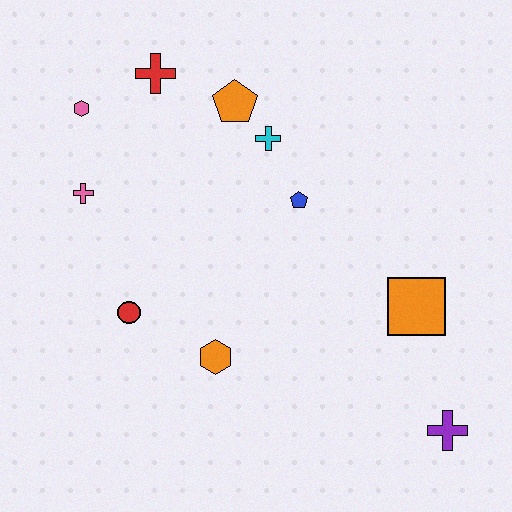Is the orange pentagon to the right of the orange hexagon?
Yes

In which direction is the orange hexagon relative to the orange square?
The orange hexagon is to the left of the orange square.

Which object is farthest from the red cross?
The purple cross is farthest from the red cross.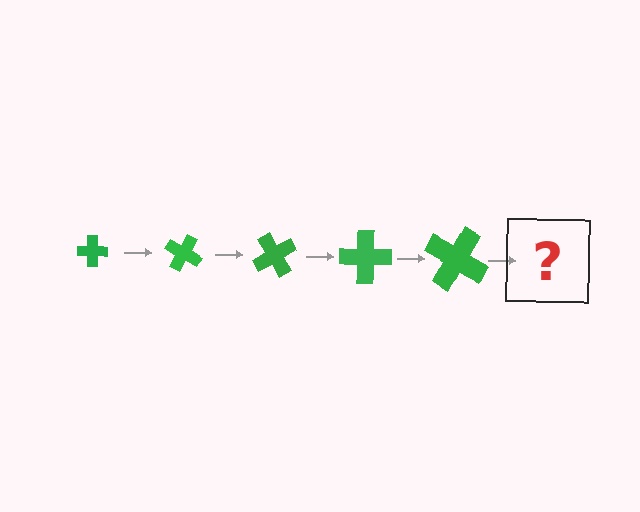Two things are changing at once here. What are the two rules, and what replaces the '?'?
The two rules are that the cross grows larger each step and it rotates 30 degrees each step. The '?' should be a cross, larger than the previous one and rotated 150 degrees from the start.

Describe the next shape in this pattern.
It should be a cross, larger than the previous one and rotated 150 degrees from the start.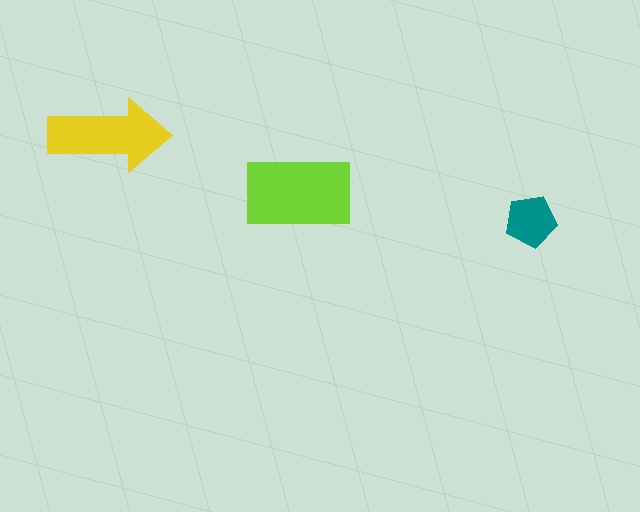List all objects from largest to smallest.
The lime rectangle, the yellow arrow, the teal pentagon.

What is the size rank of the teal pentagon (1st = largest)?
3rd.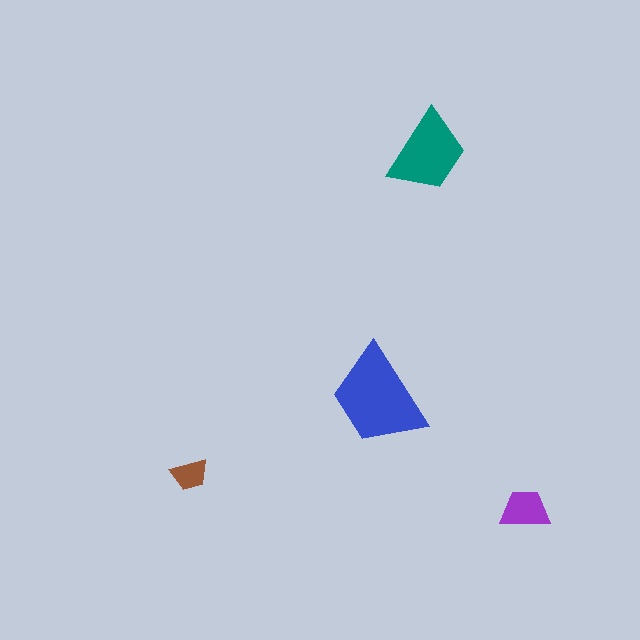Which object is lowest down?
The purple trapezoid is bottommost.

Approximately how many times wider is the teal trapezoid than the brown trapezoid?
About 2 times wider.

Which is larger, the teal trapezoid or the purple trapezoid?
The teal one.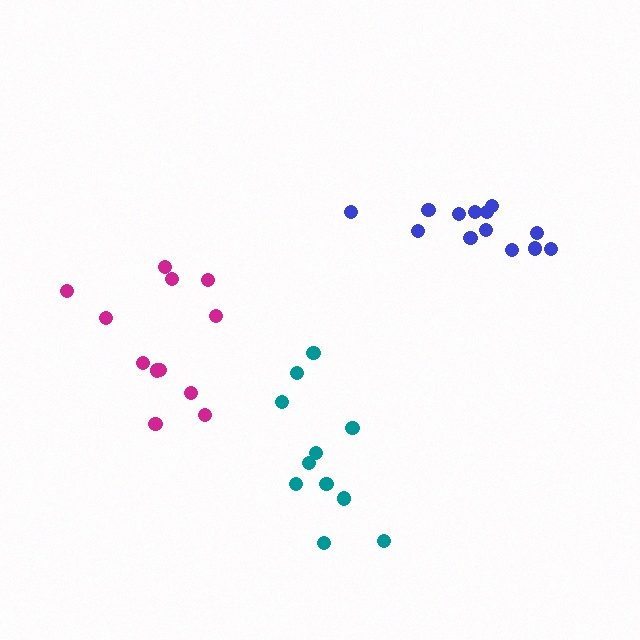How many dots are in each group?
Group 1: 13 dots, Group 2: 11 dots, Group 3: 12 dots (36 total).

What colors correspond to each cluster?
The clusters are colored: blue, teal, magenta.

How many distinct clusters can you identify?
There are 3 distinct clusters.